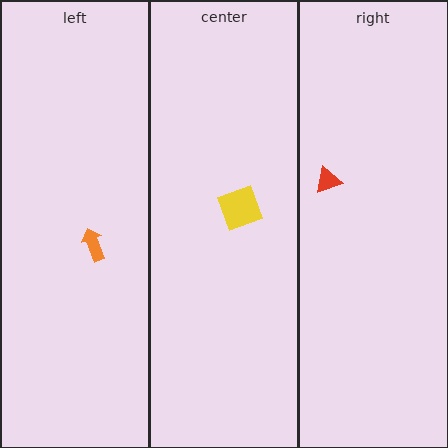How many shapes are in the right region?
1.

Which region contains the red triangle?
The right region.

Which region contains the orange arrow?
The left region.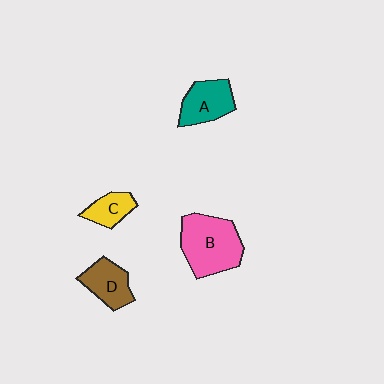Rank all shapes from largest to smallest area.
From largest to smallest: B (pink), A (teal), D (brown), C (yellow).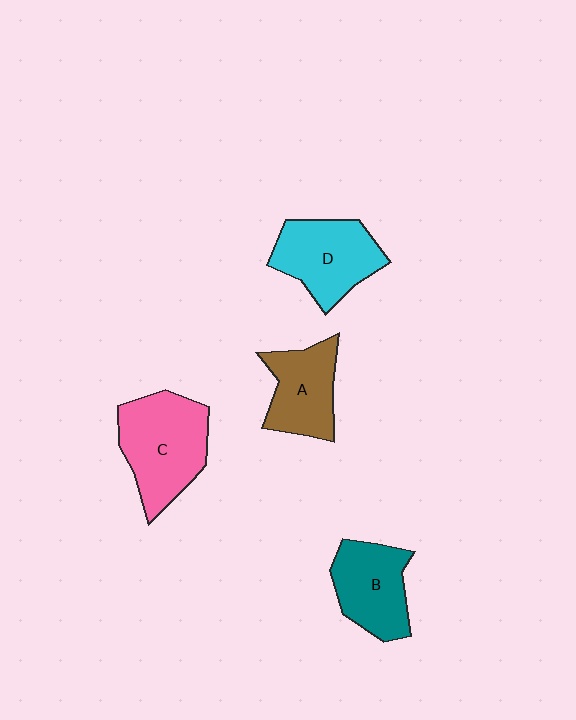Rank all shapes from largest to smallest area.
From largest to smallest: C (pink), D (cyan), B (teal), A (brown).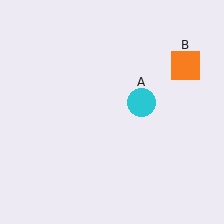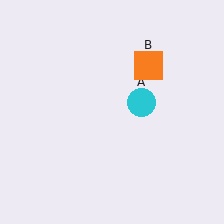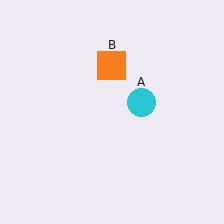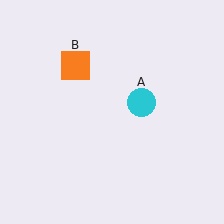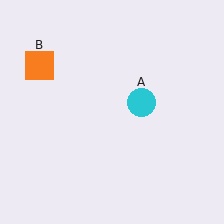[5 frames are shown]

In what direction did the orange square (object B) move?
The orange square (object B) moved left.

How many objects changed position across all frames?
1 object changed position: orange square (object B).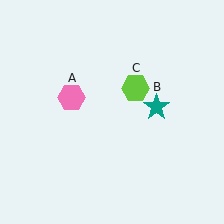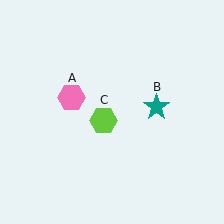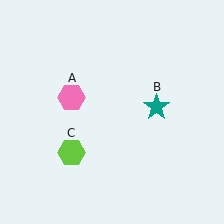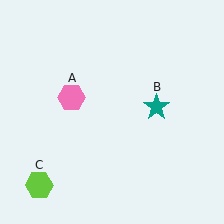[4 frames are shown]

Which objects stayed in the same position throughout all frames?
Pink hexagon (object A) and teal star (object B) remained stationary.